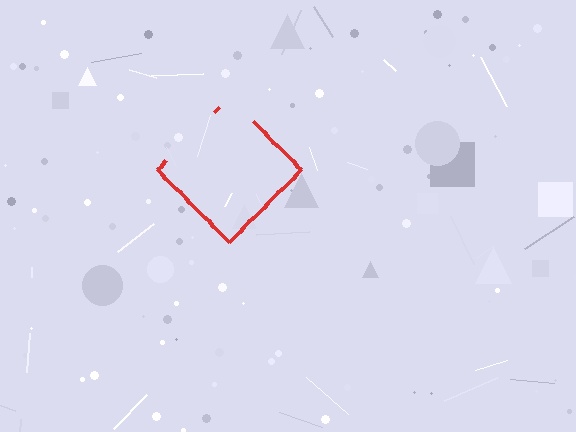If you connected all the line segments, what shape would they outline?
They would outline a diamond.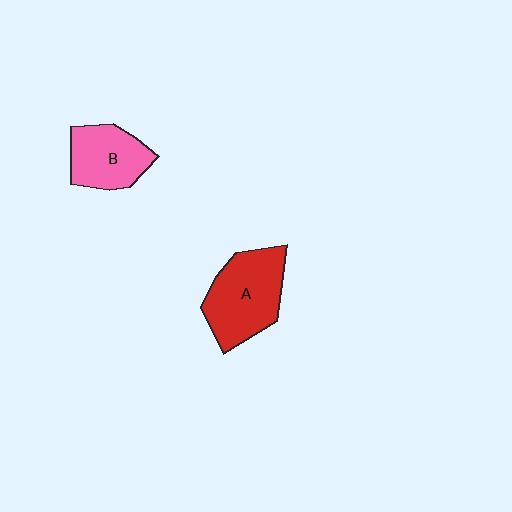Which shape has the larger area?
Shape A (red).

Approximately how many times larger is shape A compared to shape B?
Approximately 1.4 times.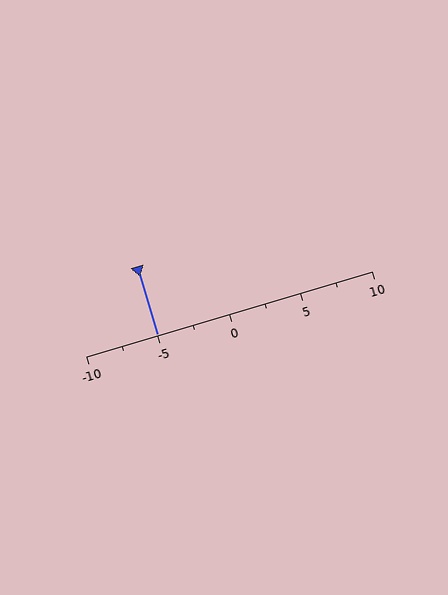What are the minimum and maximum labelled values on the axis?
The axis runs from -10 to 10.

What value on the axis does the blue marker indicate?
The marker indicates approximately -5.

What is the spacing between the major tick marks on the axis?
The major ticks are spaced 5 apart.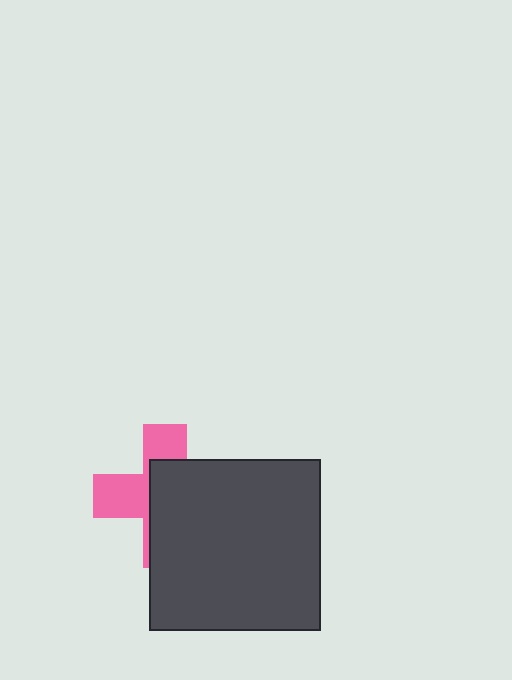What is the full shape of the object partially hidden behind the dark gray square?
The partially hidden object is a pink cross.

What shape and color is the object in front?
The object in front is a dark gray square.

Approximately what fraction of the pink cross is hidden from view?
Roughly 59% of the pink cross is hidden behind the dark gray square.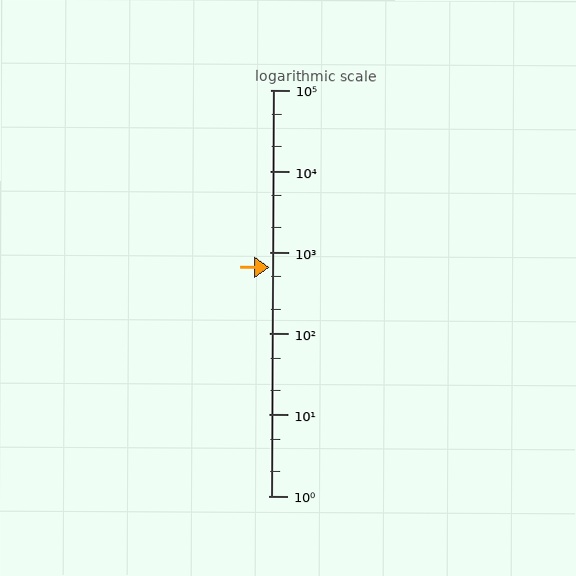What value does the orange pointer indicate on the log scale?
The pointer indicates approximately 650.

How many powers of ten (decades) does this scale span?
The scale spans 5 decades, from 1 to 100000.